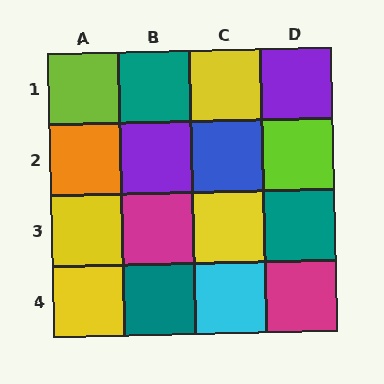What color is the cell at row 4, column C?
Cyan.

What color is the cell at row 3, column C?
Yellow.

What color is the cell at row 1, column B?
Teal.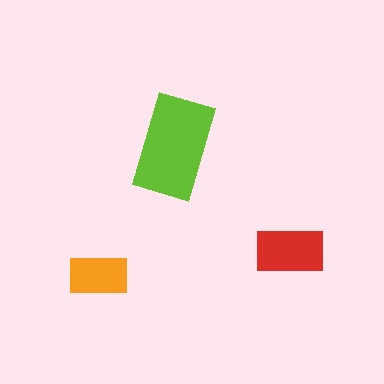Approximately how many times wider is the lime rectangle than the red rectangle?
About 1.5 times wider.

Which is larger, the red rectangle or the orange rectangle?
The red one.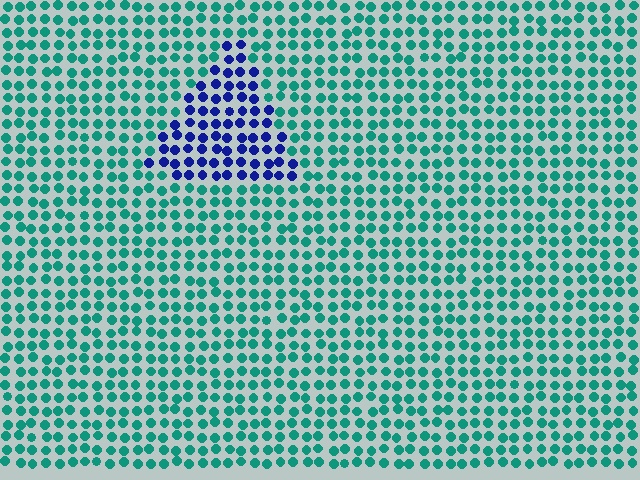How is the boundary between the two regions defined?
The boundary is defined purely by a slight shift in hue (about 66 degrees). Spacing, size, and orientation are identical on both sides.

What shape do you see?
I see a triangle.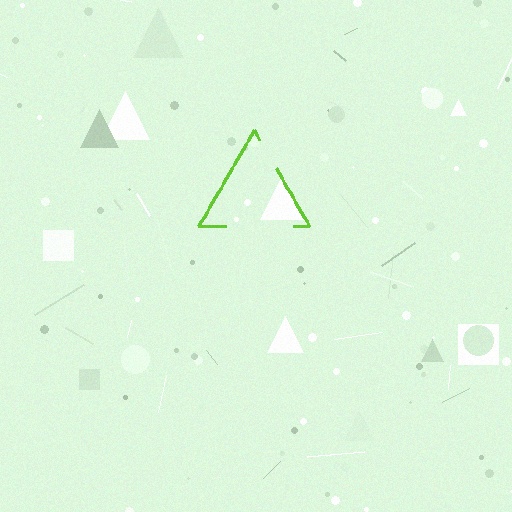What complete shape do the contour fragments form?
The contour fragments form a triangle.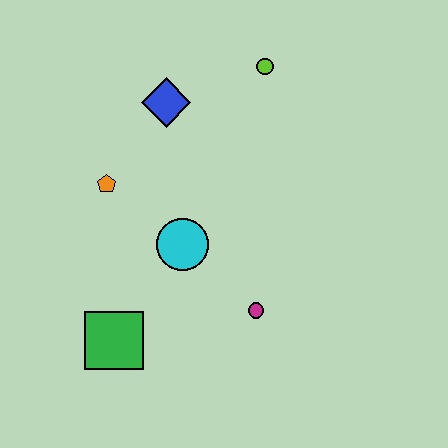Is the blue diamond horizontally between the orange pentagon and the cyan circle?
Yes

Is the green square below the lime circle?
Yes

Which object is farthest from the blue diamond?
The green square is farthest from the blue diamond.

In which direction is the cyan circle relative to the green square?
The cyan circle is above the green square.